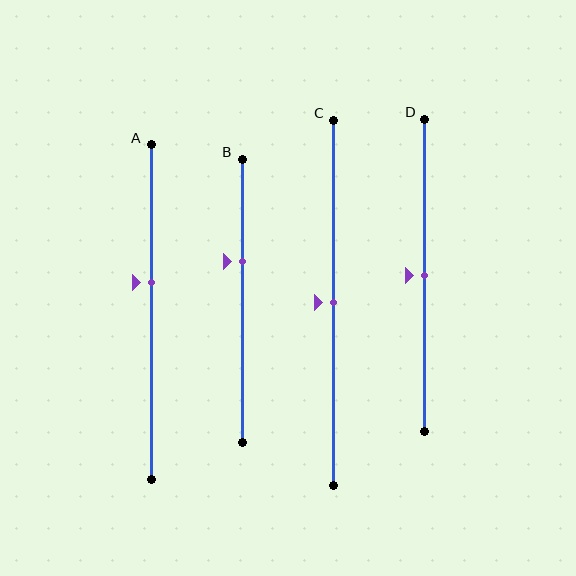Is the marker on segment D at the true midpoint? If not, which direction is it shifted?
Yes, the marker on segment D is at the true midpoint.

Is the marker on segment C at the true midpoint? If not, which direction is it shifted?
Yes, the marker on segment C is at the true midpoint.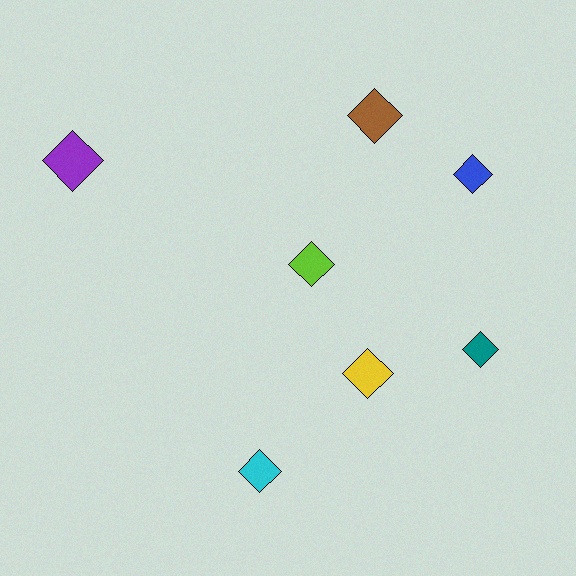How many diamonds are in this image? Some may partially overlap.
There are 7 diamonds.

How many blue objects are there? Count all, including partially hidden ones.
There is 1 blue object.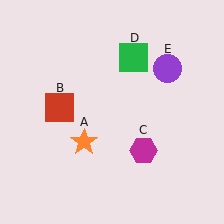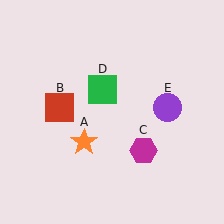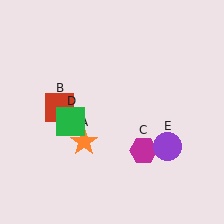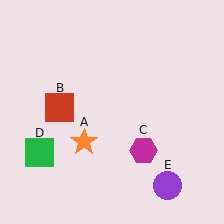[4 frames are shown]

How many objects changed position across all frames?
2 objects changed position: green square (object D), purple circle (object E).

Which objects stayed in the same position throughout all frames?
Orange star (object A) and red square (object B) and magenta hexagon (object C) remained stationary.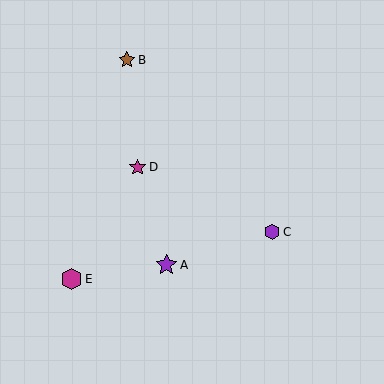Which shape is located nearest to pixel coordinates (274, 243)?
The purple hexagon (labeled C) at (272, 232) is nearest to that location.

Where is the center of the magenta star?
The center of the magenta star is at (138, 167).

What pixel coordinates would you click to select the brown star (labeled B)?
Click at (127, 60) to select the brown star B.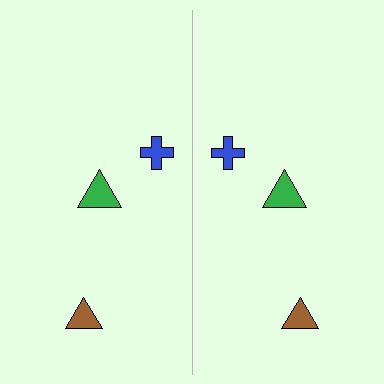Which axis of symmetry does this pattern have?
The pattern has a vertical axis of symmetry running through the center of the image.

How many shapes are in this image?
There are 6 shapes in this image.